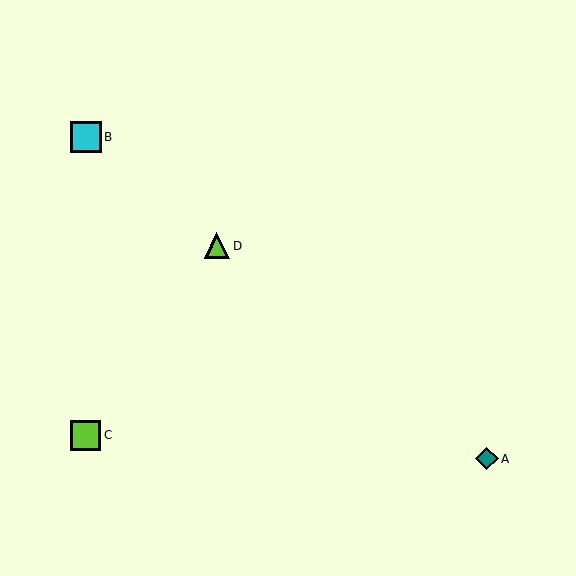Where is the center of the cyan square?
The center of the cyan square is at (86, 137).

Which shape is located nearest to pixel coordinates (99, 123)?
The cyan square (labeled B) at (86, 137) is nearest to that location.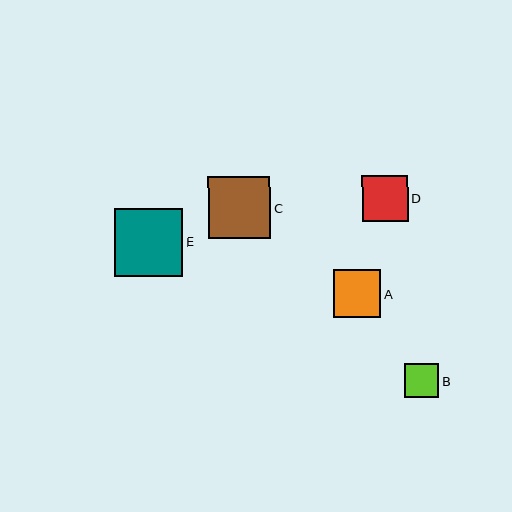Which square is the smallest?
Square B is the smallest with a size of approximately 34 pixels.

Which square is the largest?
Square E is the largest with a size of approximately 68 pixels.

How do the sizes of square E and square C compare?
Square E and square C are approximately the same size.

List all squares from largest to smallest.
From largest to smallest: E, C, A, D, B.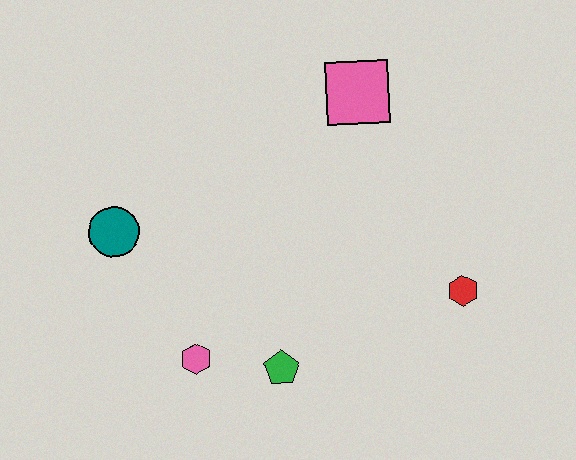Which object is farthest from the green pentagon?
The pink square is farthest from the green pentagon.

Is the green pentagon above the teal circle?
No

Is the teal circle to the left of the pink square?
Yes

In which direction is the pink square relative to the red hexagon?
The pink square is above the red hexagon.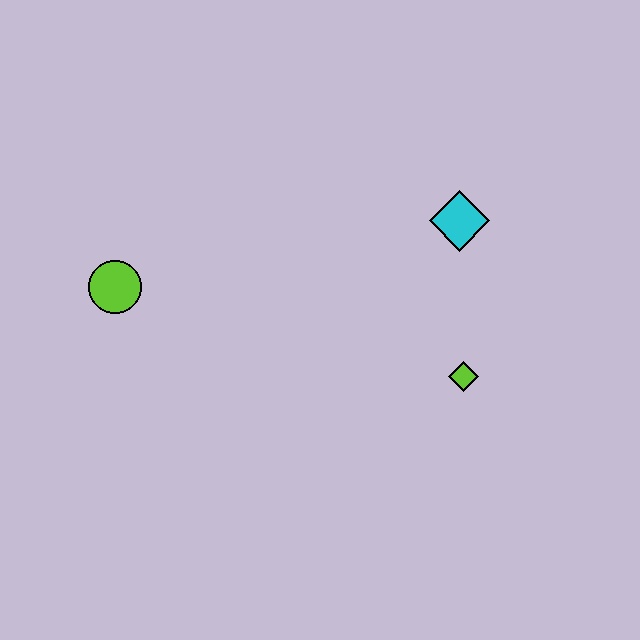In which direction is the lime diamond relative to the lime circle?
The lime diamond is to the right of the lime circle.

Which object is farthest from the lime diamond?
The lime circle is farthest from the lime diamond.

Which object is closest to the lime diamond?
The cyan diamond is closest to the lime diamond.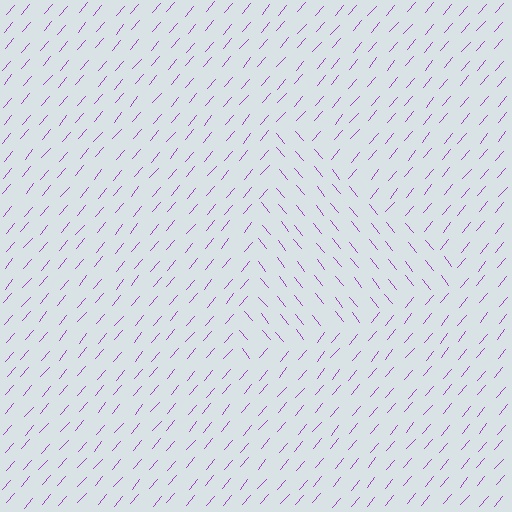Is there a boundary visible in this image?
Yes, there is a texture boundary formed by a change in line orientation.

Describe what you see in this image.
The image is filled with small purple line segments. A triangle region in the image has lines oriented differently from the surrounding lines, creating a visible texture boundary.